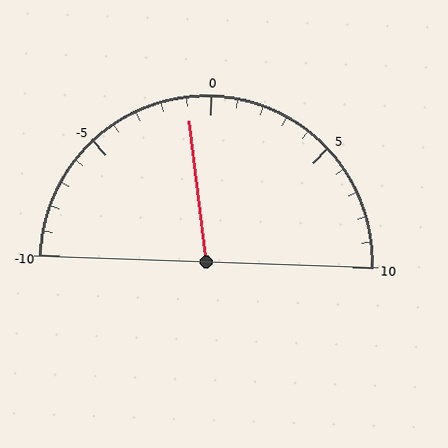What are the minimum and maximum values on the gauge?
The gauge ranges from -10 to 10.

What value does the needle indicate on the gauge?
The needle indicates approximately -1.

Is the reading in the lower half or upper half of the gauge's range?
The reading is in the lower half of the range (-10 to 10).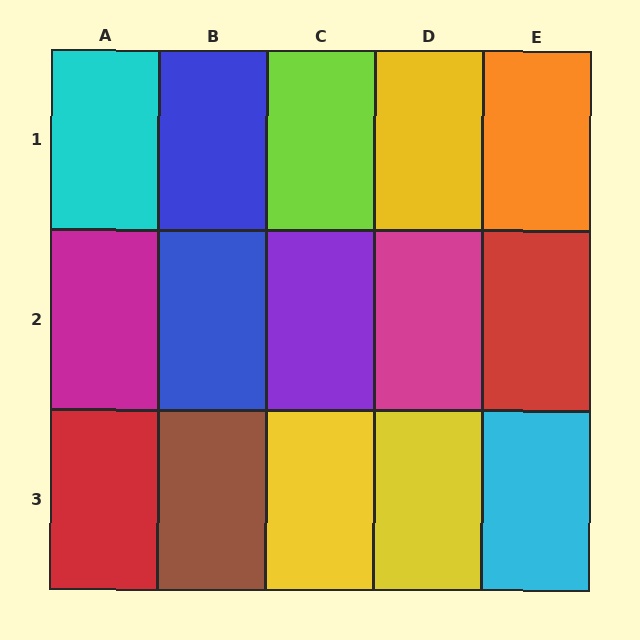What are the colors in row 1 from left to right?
Cyan, blue, lime, yellow, orange.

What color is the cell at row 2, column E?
Red.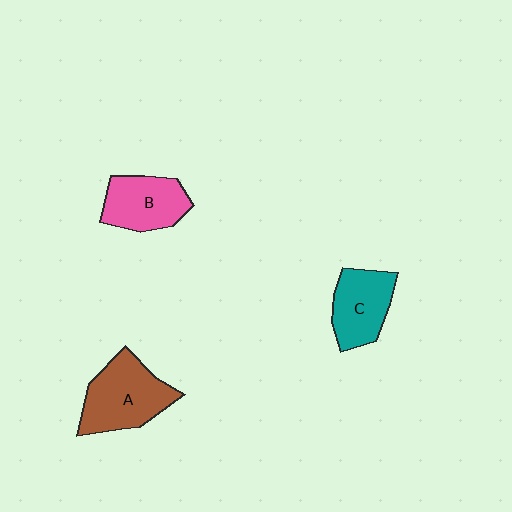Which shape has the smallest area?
Shape C (teal).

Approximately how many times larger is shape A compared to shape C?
Approximately 1.3 times.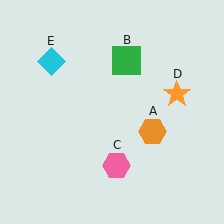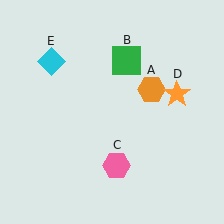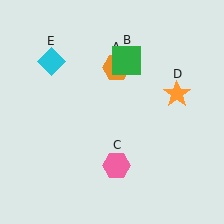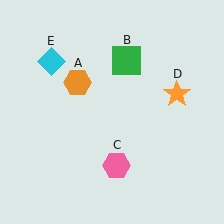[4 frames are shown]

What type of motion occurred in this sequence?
The orange hexagon (object A) rotated counterclockwise around the center of the scene.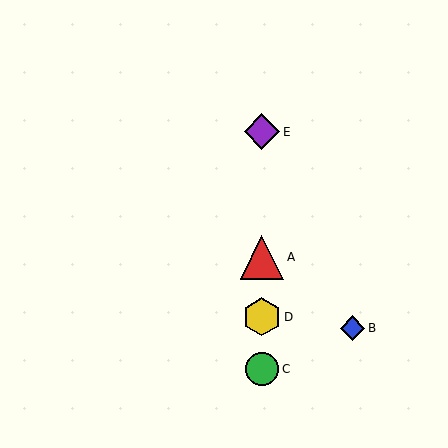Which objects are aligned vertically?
Objects A, C, D, E are aligned vertically.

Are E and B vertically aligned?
No, E is at x≈262 and B is at x≈353.